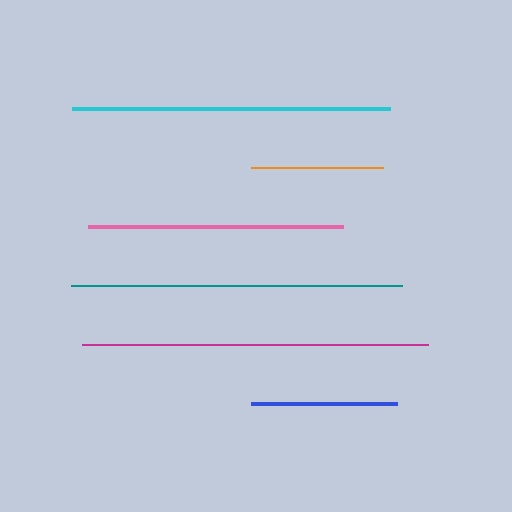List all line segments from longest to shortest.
From longest to shortest: magenta, teal, cyan, pink, blue, orange.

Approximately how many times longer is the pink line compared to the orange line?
The pink line is approximately 1.9 times the length of the orange line.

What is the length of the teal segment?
The teal segment is approximately 332 pixels long.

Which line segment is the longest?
The magenta line is the longest at approximately 346 pixels.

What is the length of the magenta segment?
The magenta segment is approximately 346 pixels long.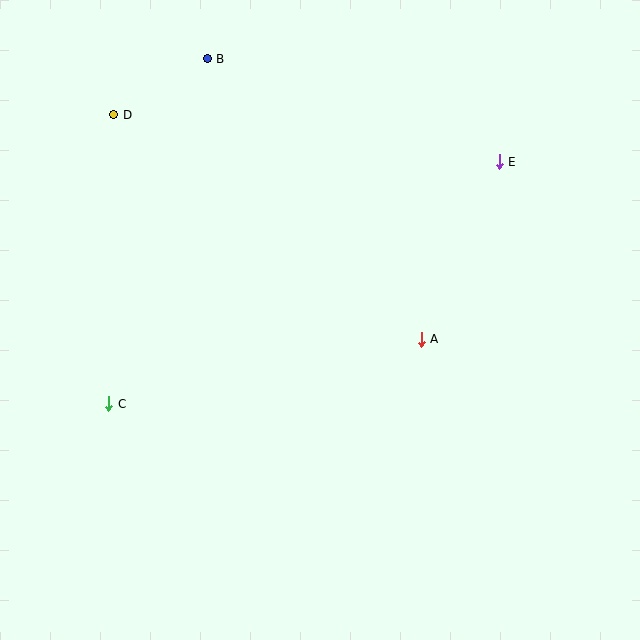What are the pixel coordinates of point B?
Point B is at (207, 59).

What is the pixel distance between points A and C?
The distance between A and C is 319 pixels.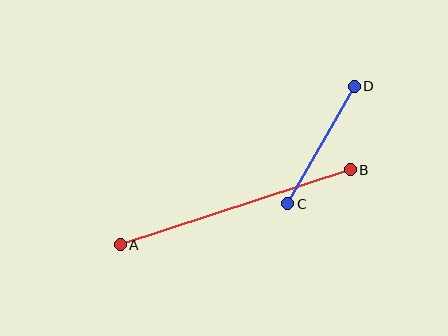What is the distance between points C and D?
The distance is approximately 135 pixels.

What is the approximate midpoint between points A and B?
The midpoint is at approximately (235, 207) pixels.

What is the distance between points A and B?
The distance is approximately 242 pixels.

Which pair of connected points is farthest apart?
Points A and B are farthest apart.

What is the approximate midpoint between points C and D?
The midpoint is at approximately (321, 145) pixels.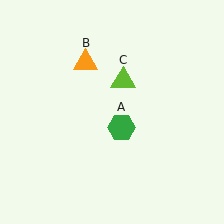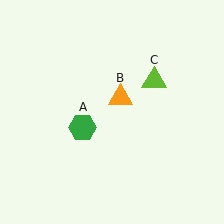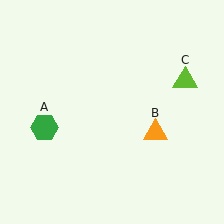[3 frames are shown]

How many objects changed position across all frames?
3 objects changed position: green hexagon (object A), orange triangle (object B), lime triangle (object C).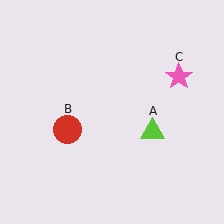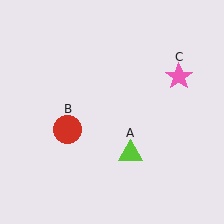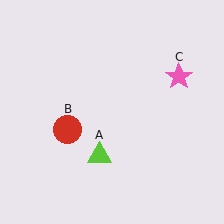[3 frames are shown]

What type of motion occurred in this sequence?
The lime triangle (object A) rotated clockwise around the center of the scene.